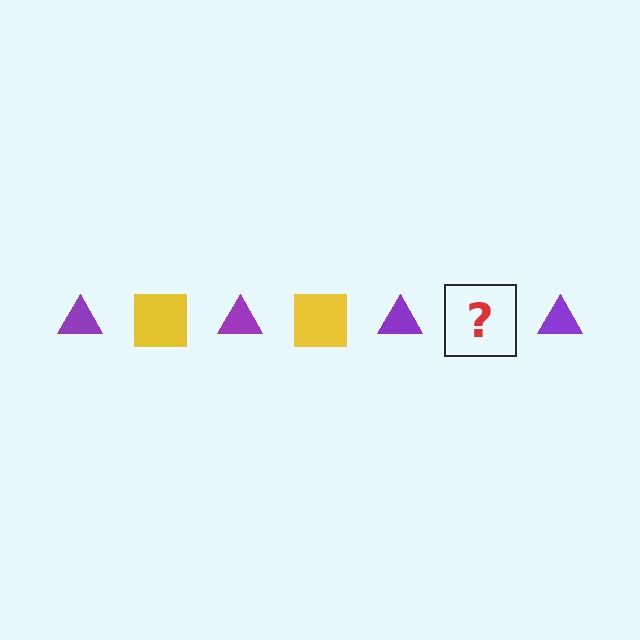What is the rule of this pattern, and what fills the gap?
The rule is that the pattern alternates between purple triangle and yellow square. The gap should be filled with a yellow square.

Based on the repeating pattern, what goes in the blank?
The blank should be a yellow square.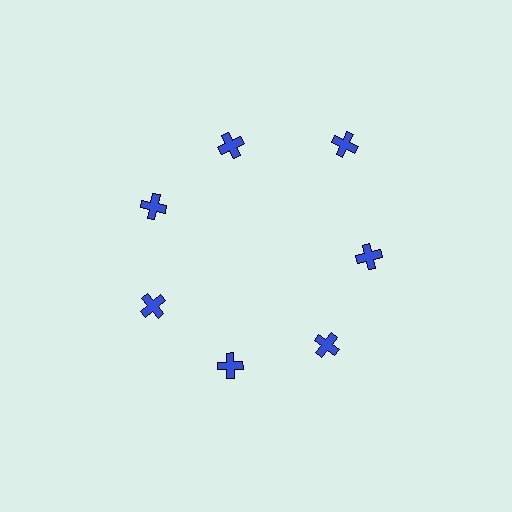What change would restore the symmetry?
The symmetry would be restored by moving it inward, back onto the ring so that all 7 crosses sit at equal angles and equal distance from the center.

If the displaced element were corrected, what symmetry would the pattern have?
It would have 7-fold rotational symmetry — the pattern would map onto itself every 51 degrees.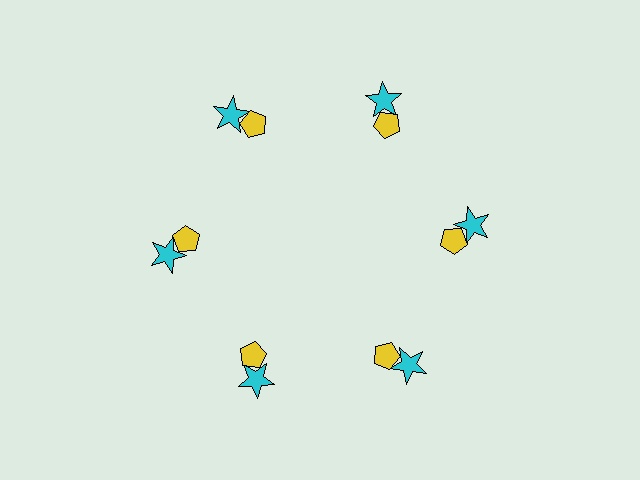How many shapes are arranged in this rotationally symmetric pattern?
There are 12 shapes, arranged in 6 groups of 2.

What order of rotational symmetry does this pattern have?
This pattern has 6-fold rotational symmetry.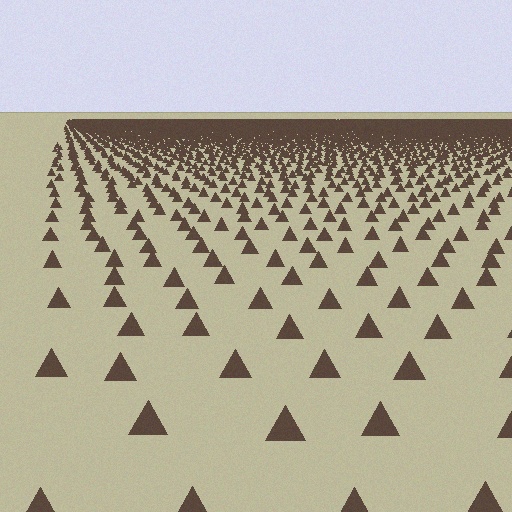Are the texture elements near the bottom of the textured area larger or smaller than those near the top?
Larger. Near the bottom, elements are closer to the viewer and appear at a bigger on-screen size.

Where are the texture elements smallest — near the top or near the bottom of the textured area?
Near the top.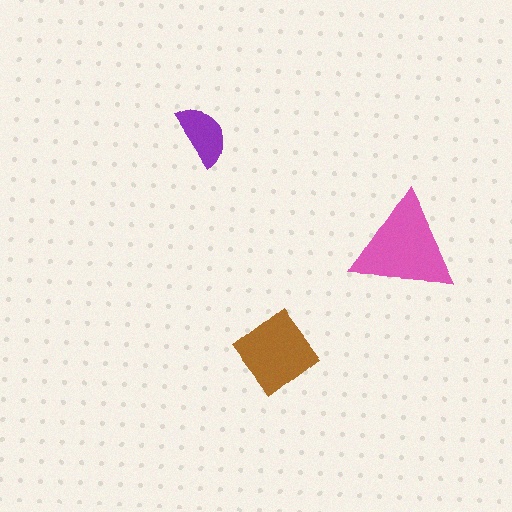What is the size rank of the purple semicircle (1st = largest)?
3rd.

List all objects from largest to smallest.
The pink triangle, the brown diamond, the purple semicircle.